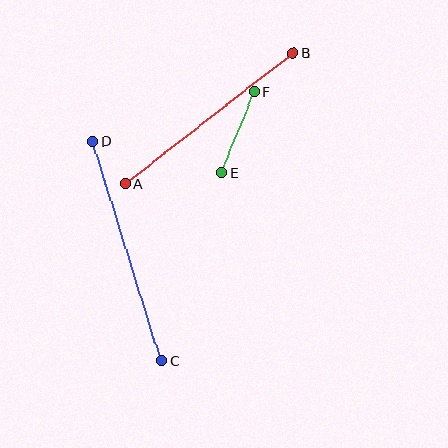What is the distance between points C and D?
The distance is approximately 230 pixels.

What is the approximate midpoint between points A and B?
The midpoint is at approximately (209, 119) pixels.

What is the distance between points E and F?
The distance is approximately 87 pixels.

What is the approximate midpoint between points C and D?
The midpoint is at approximately (127, 251) pixels.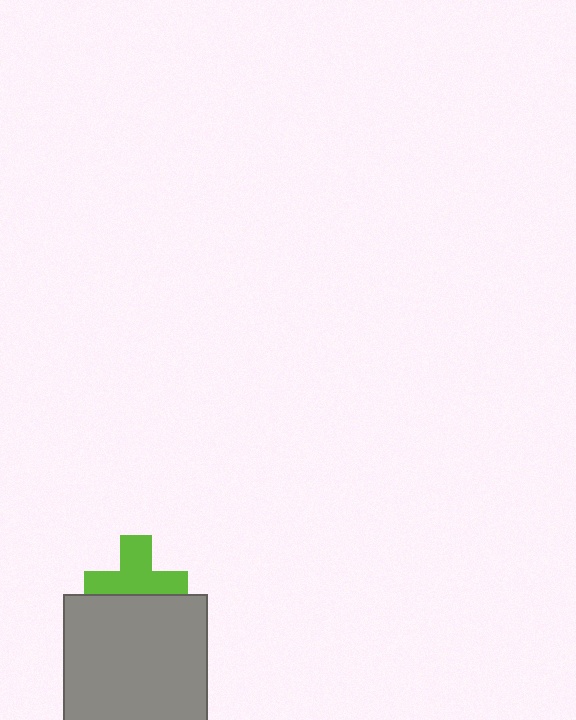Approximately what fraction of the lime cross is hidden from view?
Roughly 39% of the lime cross is hidden behind the gray square.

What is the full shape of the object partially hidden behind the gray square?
The partially hidden object is a lime cross.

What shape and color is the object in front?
The object in front is a gray square.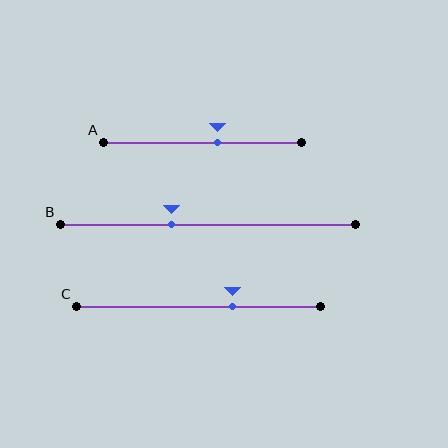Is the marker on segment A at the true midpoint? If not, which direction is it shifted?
No, the marker on segment A is shifted to the right by about 8% of the segment length.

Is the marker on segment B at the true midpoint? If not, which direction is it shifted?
No, the marker on segment B is shifted to the left by about 12% of the segment length.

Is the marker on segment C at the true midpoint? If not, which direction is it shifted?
No, the marker on segment C is shifted to the right by about 14% of the segment length.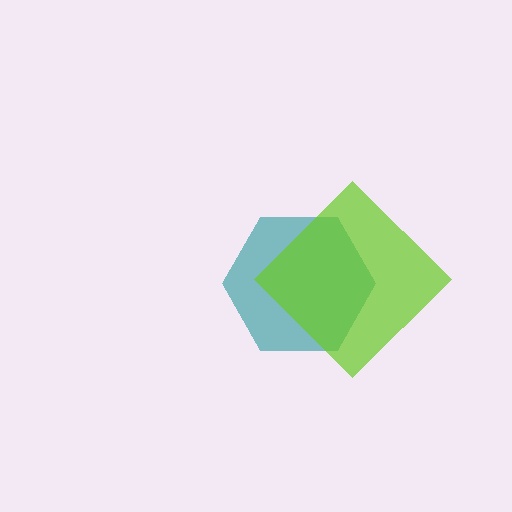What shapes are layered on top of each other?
The layered shapes are: a teal hexagon, a lime diamond.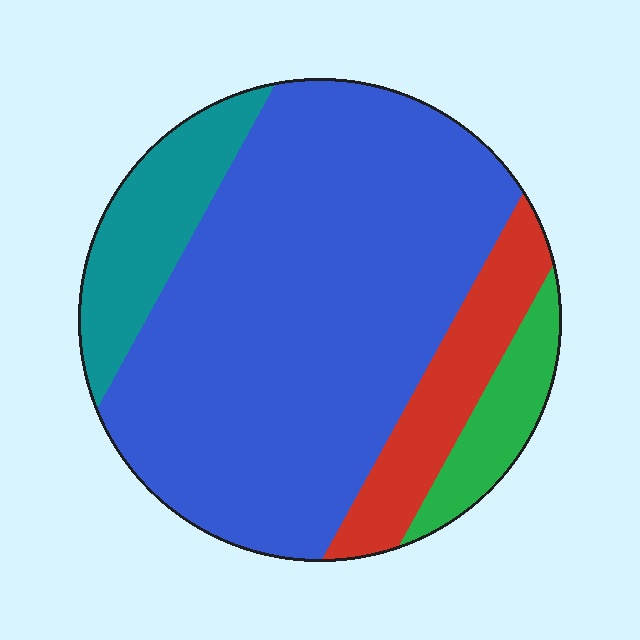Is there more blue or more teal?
Blue.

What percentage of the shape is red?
Red takes up about one eighth (1/8) of the shape.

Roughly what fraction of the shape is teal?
Teal covers roughly 15% of the shape.